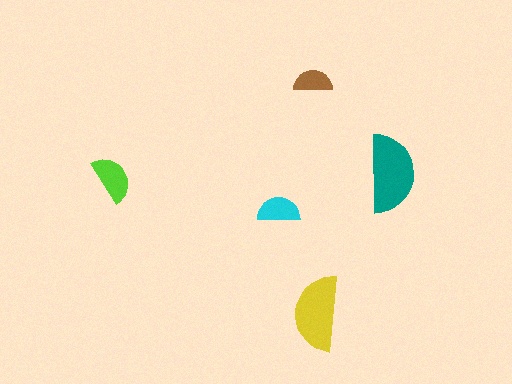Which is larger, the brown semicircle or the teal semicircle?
The teal one.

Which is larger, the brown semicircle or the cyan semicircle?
The cyan one.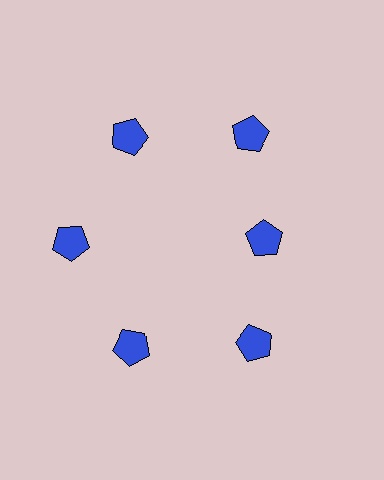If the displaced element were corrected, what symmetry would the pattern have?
It would have 6-fold rotational symmetry — the pattern would map onto itself every 60 degrees.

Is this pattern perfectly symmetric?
No. The 6 blue pentagons are arranged in a ring, but one element near the 3 o'clock position is pulled inward toward the center, breaking the 6-fold rotational symmetry.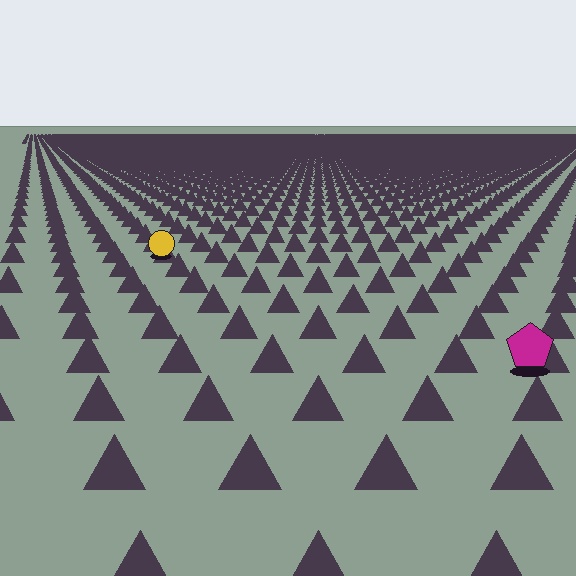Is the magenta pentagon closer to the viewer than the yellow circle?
Yes. The magenta pentagon is closer — you can tell from the texture gradient: the ground texture is coarser near it.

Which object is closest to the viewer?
The magenta pentagon is closest. The texture marks near it are larger and more spread out.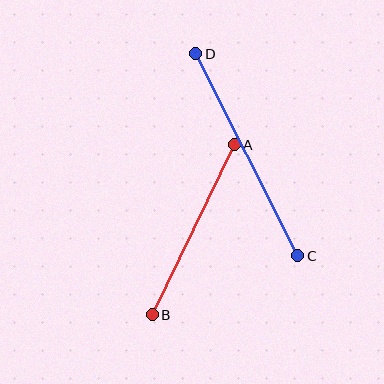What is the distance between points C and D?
The distance is approximately 226 pixels.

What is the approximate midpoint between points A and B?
The midpoint is at approximately (193, 230) pixels.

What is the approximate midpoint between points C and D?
The midpoint is at approximately (247, 155) pixels.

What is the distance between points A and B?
The distance is approximately 189 pixels.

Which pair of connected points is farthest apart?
Points C and D are farthest apart.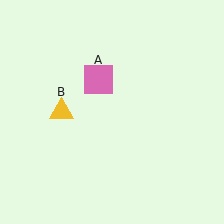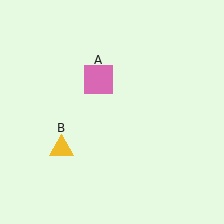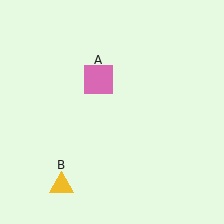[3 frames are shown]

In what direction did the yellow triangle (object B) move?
The yellow triangle (object B) moved down.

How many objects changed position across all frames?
1 object changed position: yellow triangle (object B).